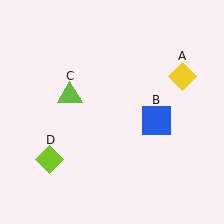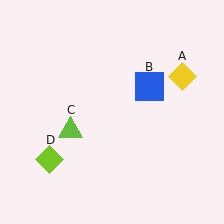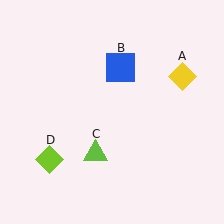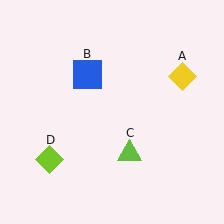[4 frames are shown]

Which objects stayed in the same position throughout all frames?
Yellow diamond (object A) and lime diamond (object D) remained stationary.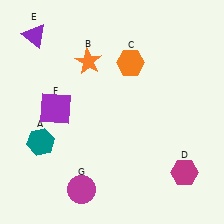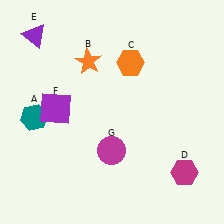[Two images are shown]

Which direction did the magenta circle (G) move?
The magenta circle (G) moved up.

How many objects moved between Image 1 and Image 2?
2 objects moved between the two images.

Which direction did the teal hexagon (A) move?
The teal hexagon (A) moved up.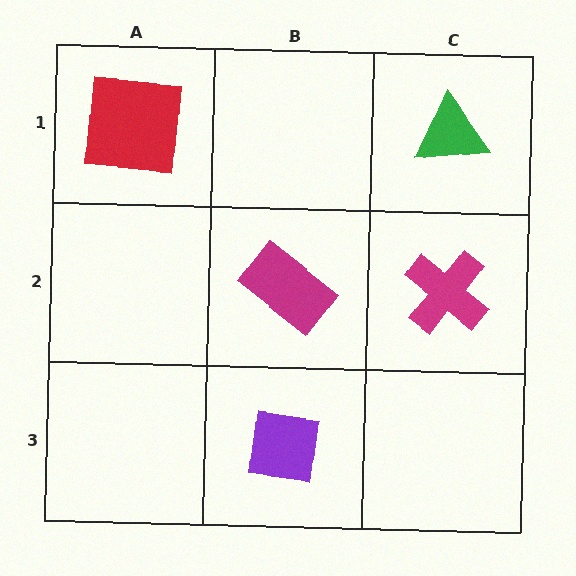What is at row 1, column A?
A red square.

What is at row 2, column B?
A magenta rectangle.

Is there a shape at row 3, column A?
No, that cell is empty.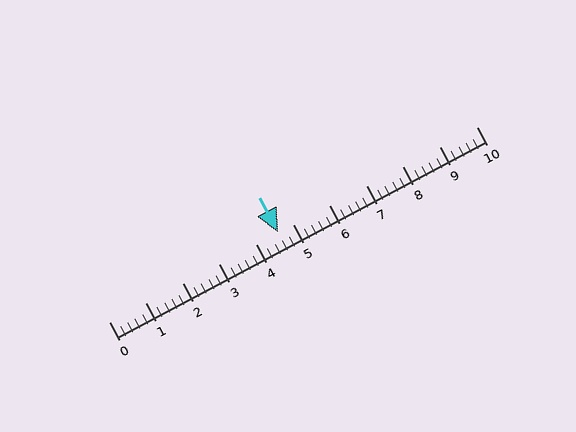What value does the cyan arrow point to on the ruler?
The cyan arrow points to approximately 4.6.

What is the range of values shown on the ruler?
The ruler shows values from 0 to 10.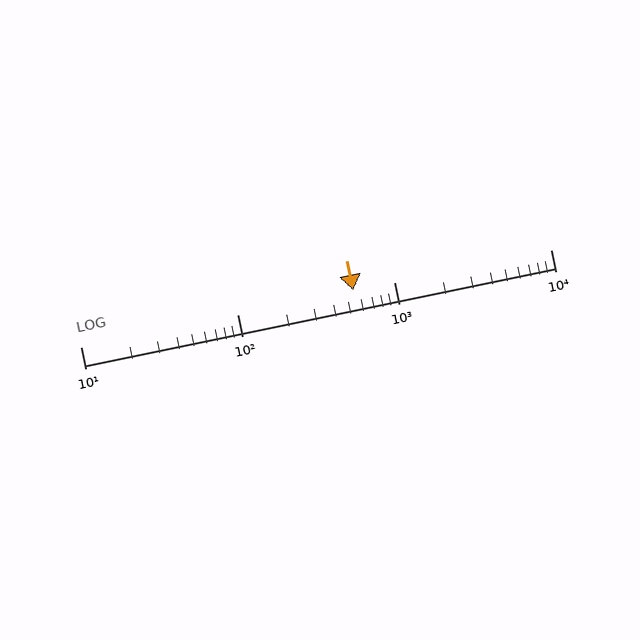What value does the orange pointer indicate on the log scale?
The pointer indicates approximately 550.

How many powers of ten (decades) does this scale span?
The scale spans 3 decades, from 10 to 10000.